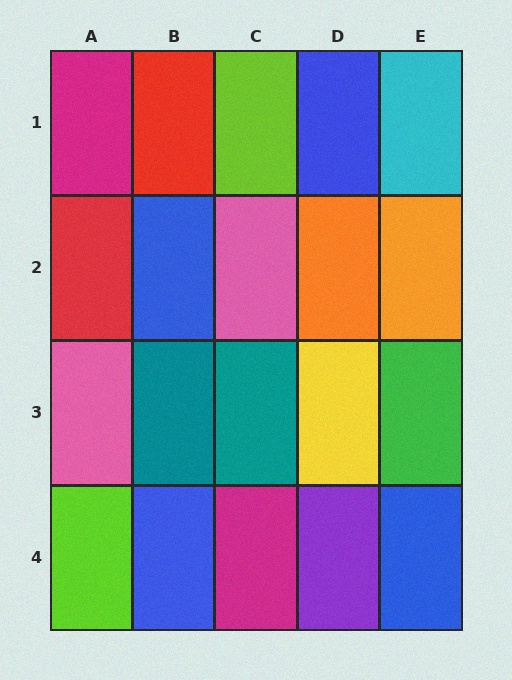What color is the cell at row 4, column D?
Purple.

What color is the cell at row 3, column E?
Green.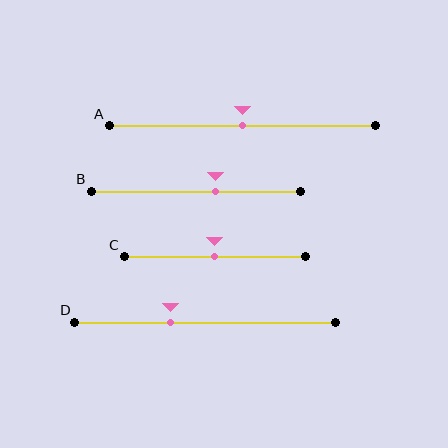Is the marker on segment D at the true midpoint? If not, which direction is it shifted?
No, the marker on segment D is shifted to the left by about 13% of the segment length.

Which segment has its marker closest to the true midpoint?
Segment A has its marker closest to the true midpoint.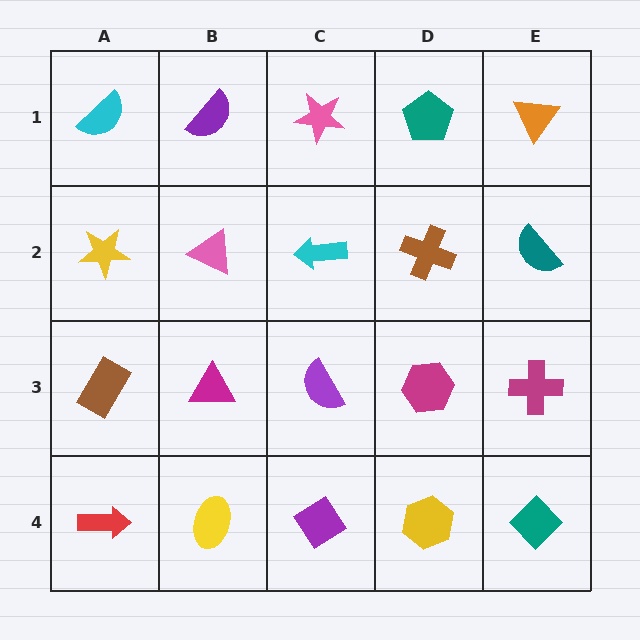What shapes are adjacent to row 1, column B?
A pink triangle (row 2, column B), a cyan semicircle (row 1, column A), a pink star (row 1, column C).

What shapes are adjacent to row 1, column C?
A cyan arrow (row 2, column C), a purple semicircle (row 1, column B), a teal pentagon (row 1, column D).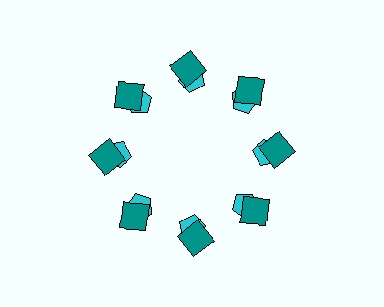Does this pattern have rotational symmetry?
Yes, this pattern has 8-fold rotational symmetry. It looks the same after rotating 45 degrees around the center.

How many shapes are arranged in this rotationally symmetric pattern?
There are 16 shapes, arranged in 8 groups of 2.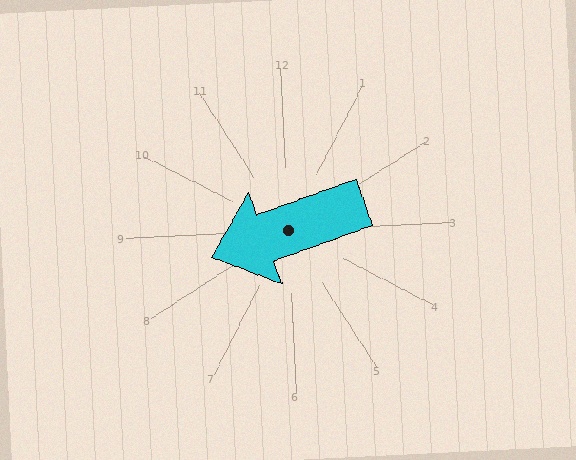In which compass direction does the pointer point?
West.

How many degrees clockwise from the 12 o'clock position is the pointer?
Approximately 253 degrees.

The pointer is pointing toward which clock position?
Roughly 8 o'clock.